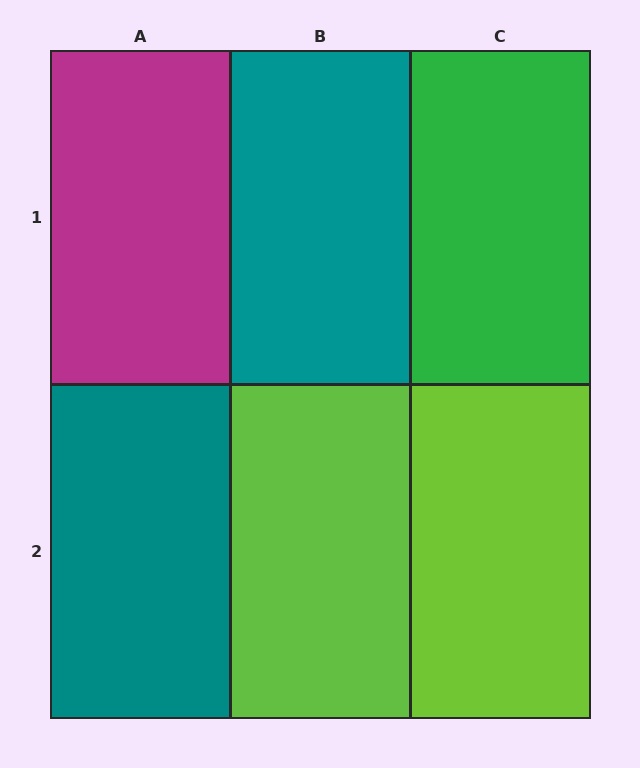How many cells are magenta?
1 cell is magenta.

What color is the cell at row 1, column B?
Teal.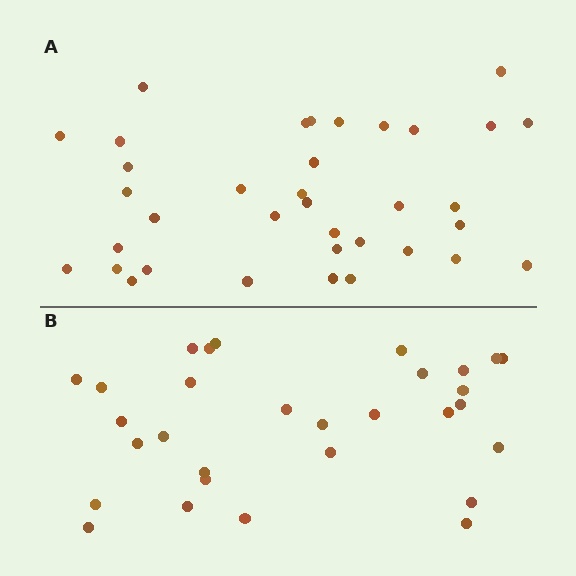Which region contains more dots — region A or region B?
Region A (the top region) has more dots.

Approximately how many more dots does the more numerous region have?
Region A has about 6 more dots than region B.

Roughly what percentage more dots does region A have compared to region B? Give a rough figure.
About 20% more.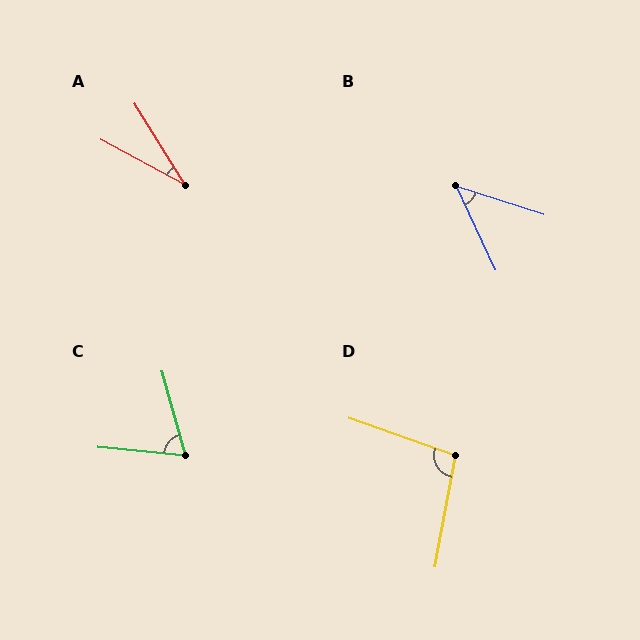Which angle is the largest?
D, at approximately 99 degrees.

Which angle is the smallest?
A, at approximately 30 degrees.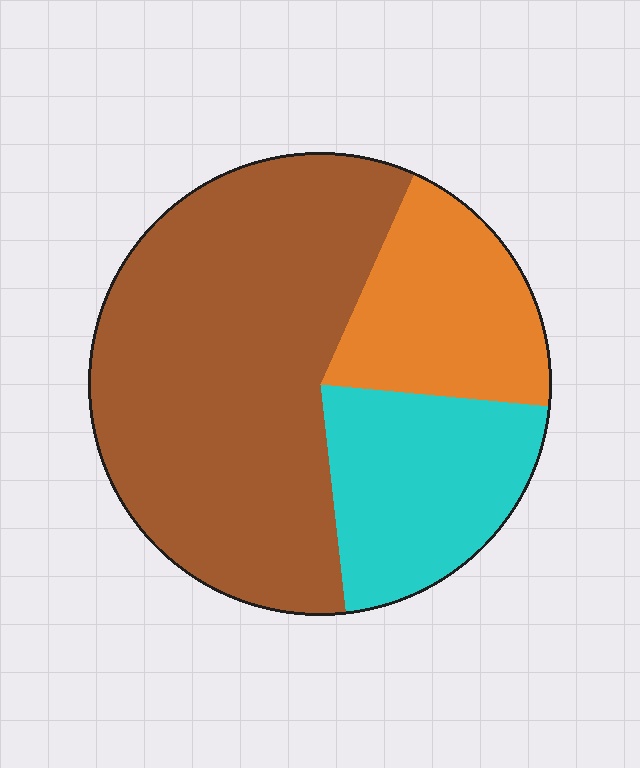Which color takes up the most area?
Brown, at roughly 60%.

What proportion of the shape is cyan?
Cyan covers roughly 20% of the shape.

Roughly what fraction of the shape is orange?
Orange covers around 20% of the shape.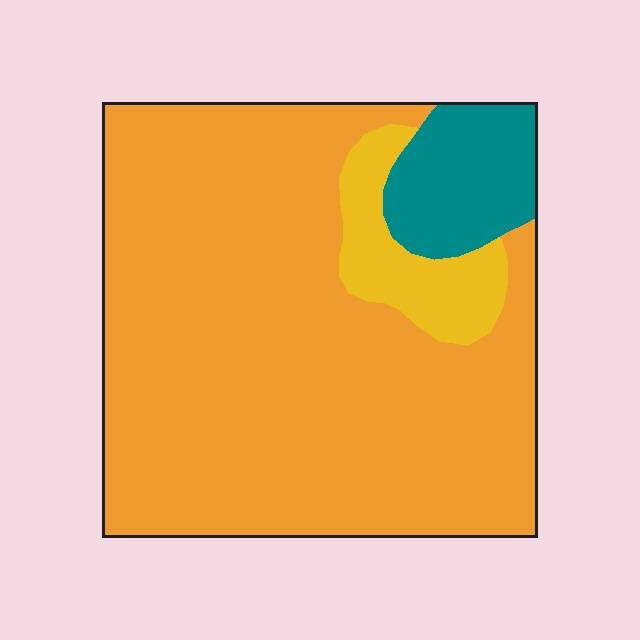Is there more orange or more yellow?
Orange.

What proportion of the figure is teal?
Teal takes up less than a quarter of the figure.